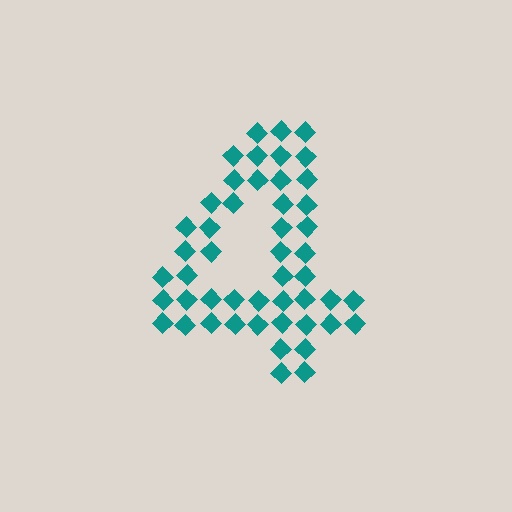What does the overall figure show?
The overall figure shows the digit 4.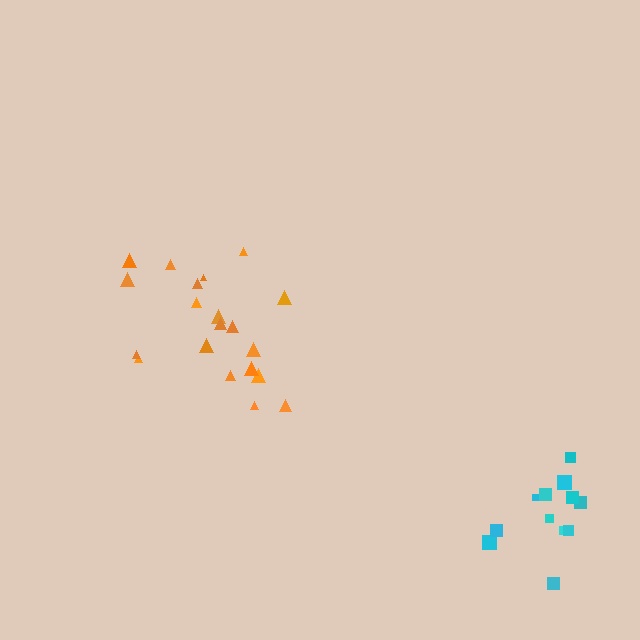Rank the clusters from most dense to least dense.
cyan, orange.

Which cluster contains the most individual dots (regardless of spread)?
Orange (20).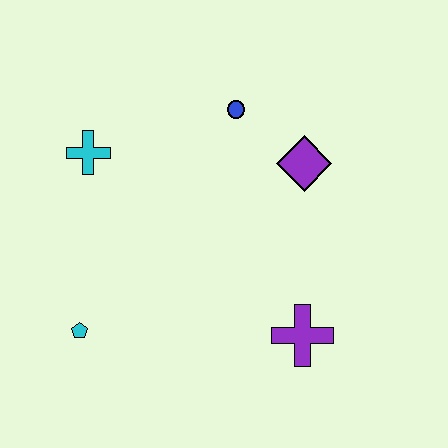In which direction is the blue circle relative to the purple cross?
The blue circle is above the purple cross.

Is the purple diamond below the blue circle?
Yes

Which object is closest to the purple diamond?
The blue circle is closest to the purple diamond.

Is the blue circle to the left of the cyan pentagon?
No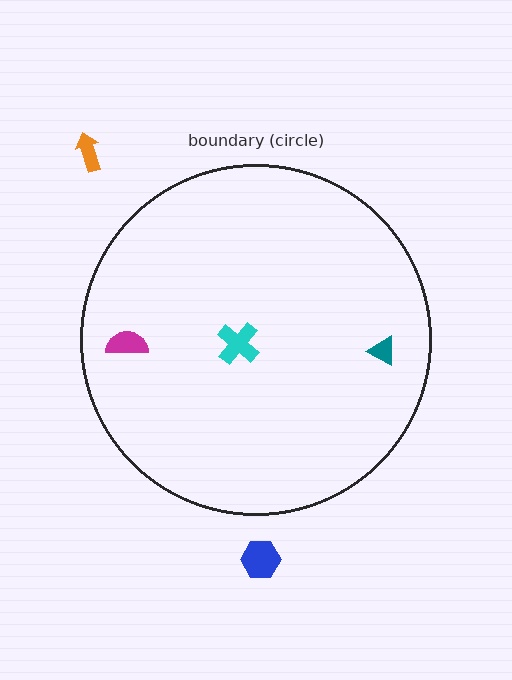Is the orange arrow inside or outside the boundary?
Outside.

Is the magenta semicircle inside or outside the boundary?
Inside.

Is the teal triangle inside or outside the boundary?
Inside.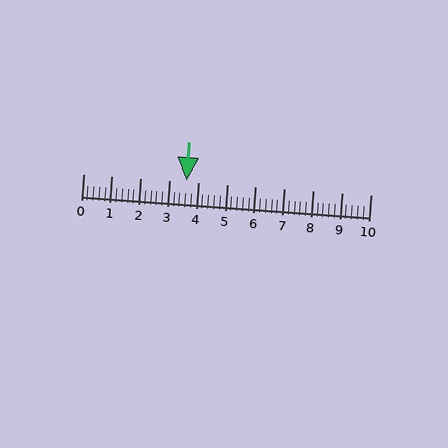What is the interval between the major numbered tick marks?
The major tick marks are spaced 1 units apart.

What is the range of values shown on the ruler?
The ruler shows values from 0 to 10.